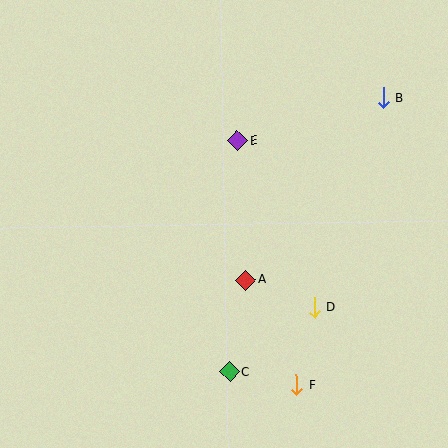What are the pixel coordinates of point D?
Point D is at (315, 307).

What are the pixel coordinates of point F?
Point F is at (296, 384).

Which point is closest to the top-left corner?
Point E is closest to the top-left corner.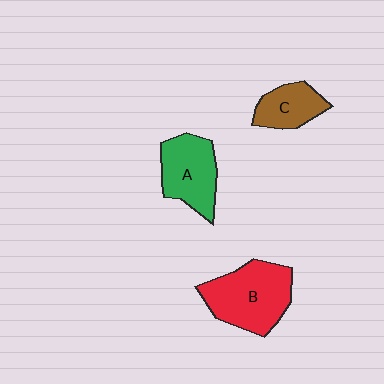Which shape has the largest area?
Shape B (red).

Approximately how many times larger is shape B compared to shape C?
Approximately 1.9 times.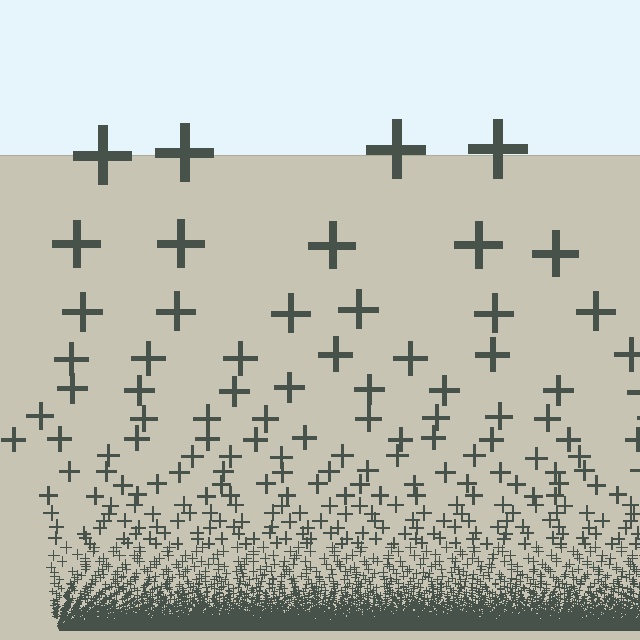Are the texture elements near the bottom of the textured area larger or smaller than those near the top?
Smaller. The gradient is inverted — elements near the bottom are smaller and denser.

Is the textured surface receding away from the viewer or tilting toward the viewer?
The surface appears to tilt toward the viewer. Texture elements get larger and sparser toward the top.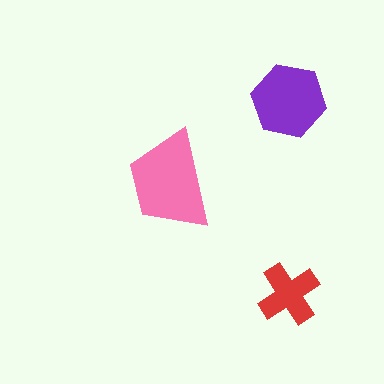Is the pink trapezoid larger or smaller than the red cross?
Larger.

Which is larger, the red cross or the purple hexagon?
The purple hexagon.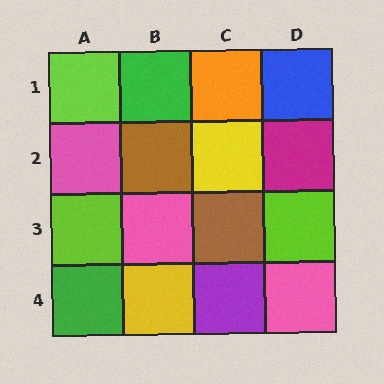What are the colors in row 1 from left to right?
Lime, green, orange, blue.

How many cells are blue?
1 cell is blue.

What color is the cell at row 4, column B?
Yellow.